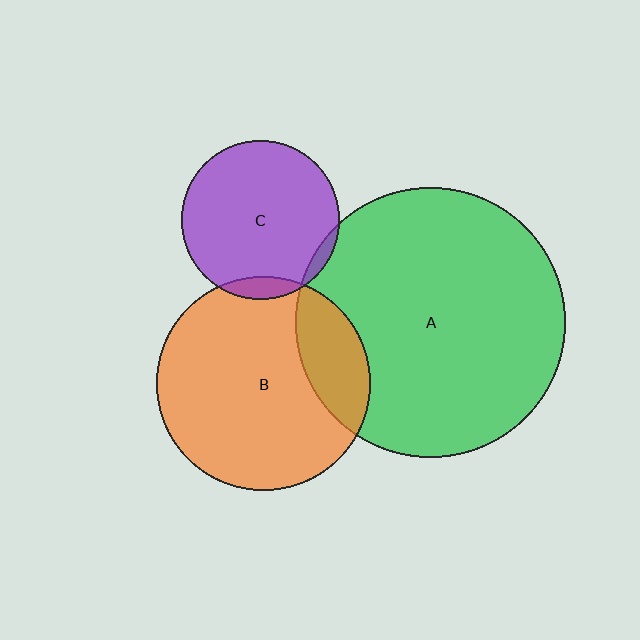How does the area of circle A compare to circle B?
Approximately 1.6 times.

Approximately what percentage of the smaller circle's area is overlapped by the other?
Approximately 5%.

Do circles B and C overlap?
Yes.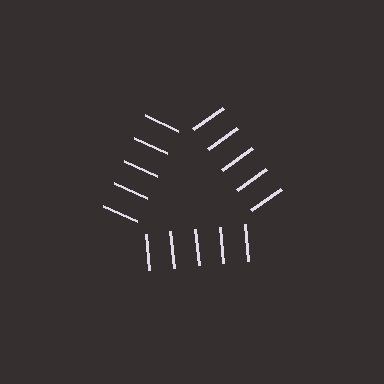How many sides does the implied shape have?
3 sides — the line-ends trace a triangle.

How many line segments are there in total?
15 — 5 along each of the 3 edges.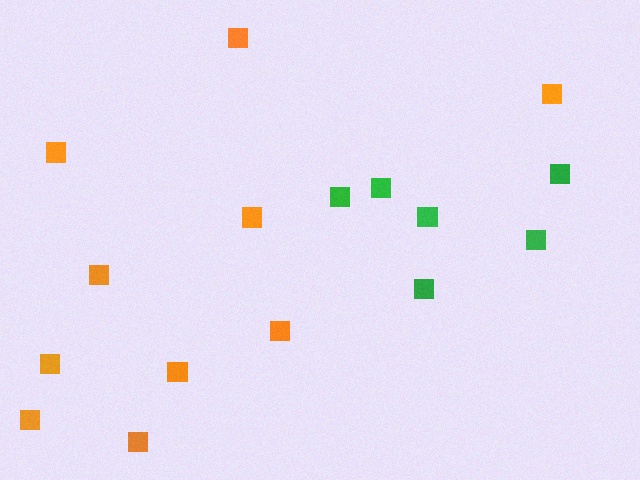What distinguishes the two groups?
There are 2 groups: one group of green squares (6) and one group of orange squares (10).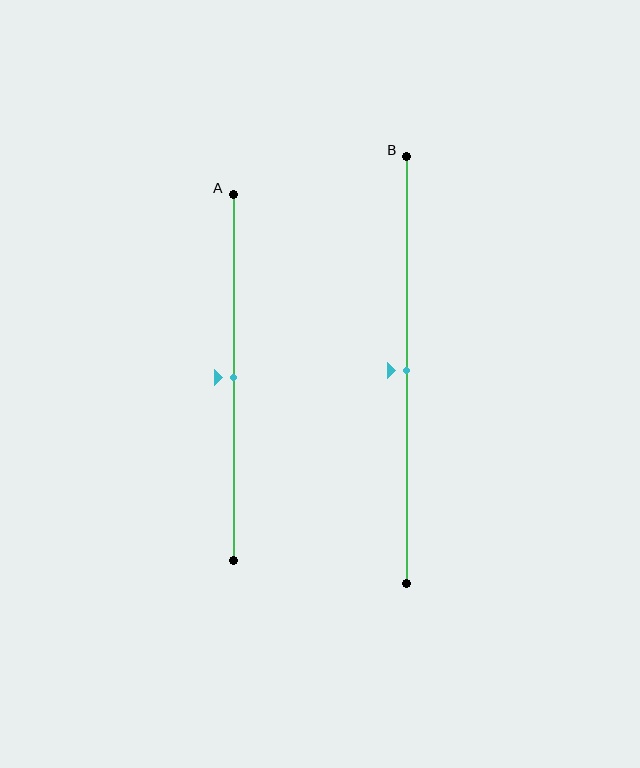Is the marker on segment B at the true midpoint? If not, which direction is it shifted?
Yes, the marker on segment B is at the true midpoint.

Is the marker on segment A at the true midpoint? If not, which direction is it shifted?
Yes, the marker on segment A is at the true midpoint.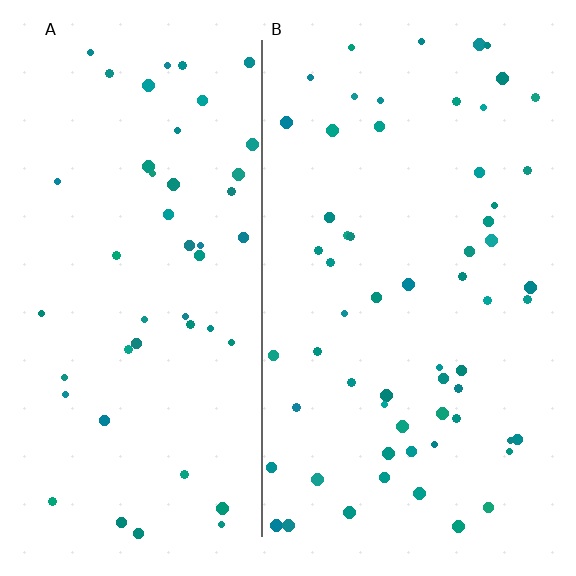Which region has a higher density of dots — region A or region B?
B (the right).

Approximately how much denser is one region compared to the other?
Approximately 1.3× — region B over region A.